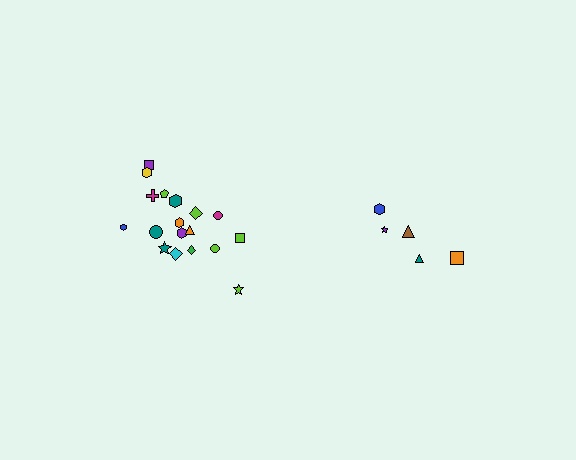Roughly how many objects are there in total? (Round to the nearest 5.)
Roughly 25 objects in total.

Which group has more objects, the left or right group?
The left group.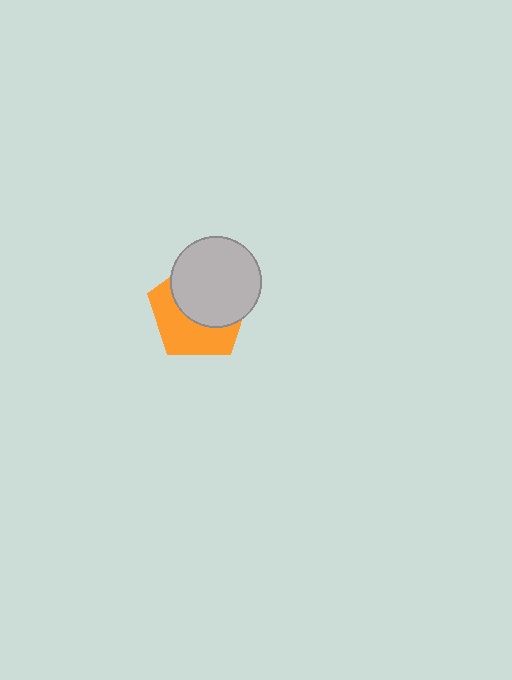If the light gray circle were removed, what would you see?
You would see the complete orange pentagon.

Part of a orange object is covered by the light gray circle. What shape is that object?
It is a pentagon.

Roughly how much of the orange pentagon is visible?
About half of it is visible (roughly 46%).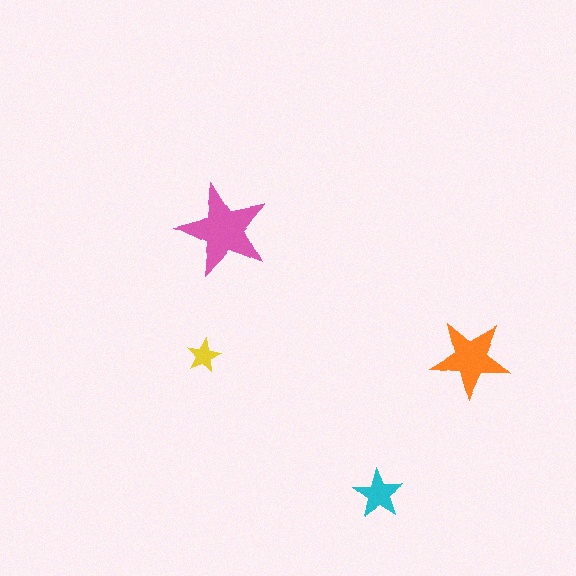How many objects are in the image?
There are 4 objects in the image.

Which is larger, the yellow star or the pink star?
The pink one.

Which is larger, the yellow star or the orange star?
The orange one.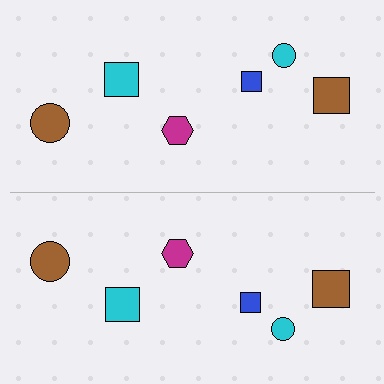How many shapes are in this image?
There are 12 shapes in this image.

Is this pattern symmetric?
Yes, this pattern has bilateral (reflection) symmetry.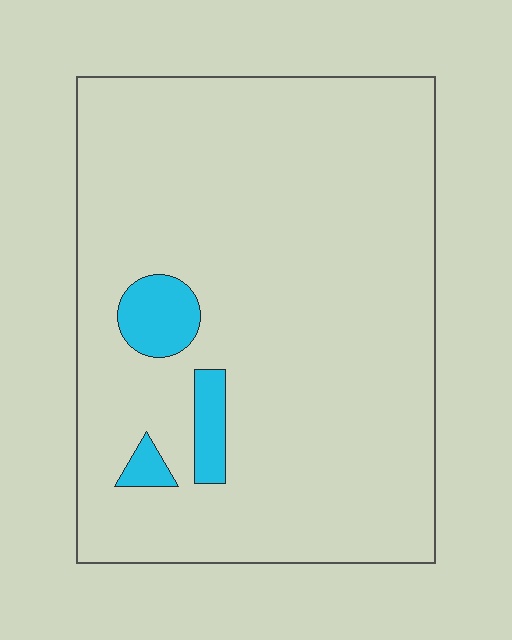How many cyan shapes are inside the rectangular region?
3.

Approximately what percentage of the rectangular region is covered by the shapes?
Approximately 5%.